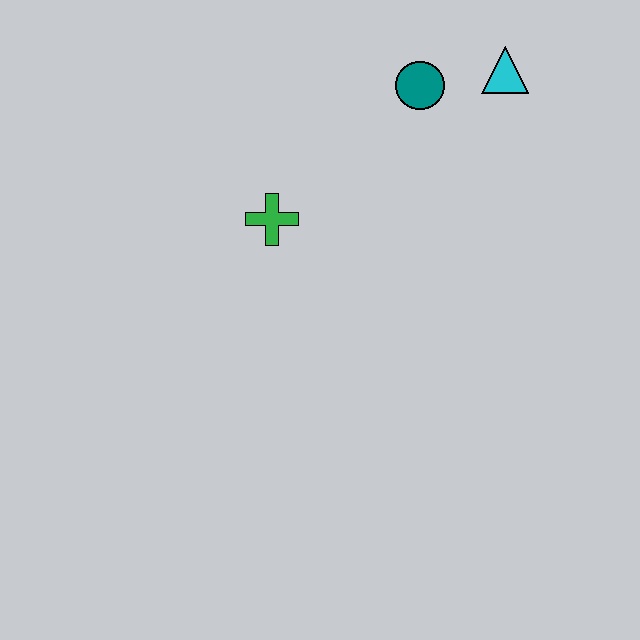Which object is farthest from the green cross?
The cyan triangle is farthest from the green cross.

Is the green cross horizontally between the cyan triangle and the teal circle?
No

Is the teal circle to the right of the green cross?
Yes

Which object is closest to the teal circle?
The cyan triangle is closest to the teal circle.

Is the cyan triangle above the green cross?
Yes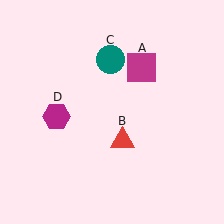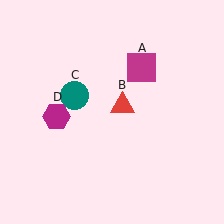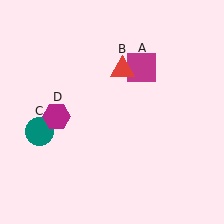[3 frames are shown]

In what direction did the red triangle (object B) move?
The red triangle (object B) moved up.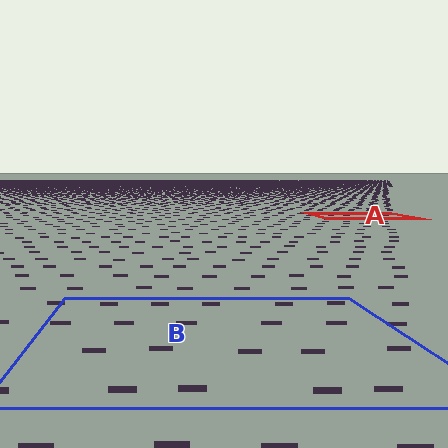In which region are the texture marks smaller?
The texture marks are smaller in region A, because it is farther away.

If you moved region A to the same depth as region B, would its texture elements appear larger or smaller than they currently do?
They would appear larger. At a closer depth, the same texture elements are projected at a bigger on-screen size.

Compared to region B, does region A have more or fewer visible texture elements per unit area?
Region A has more texture elements per unit area — they are packed more densely because it is farther away.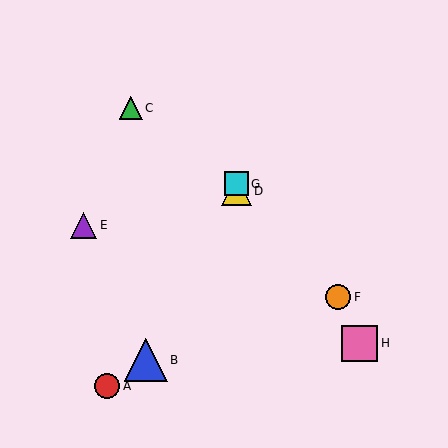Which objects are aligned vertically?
Objects D, G are aligned vertically.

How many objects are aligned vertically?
2 objects (D, G) are aligned vertically.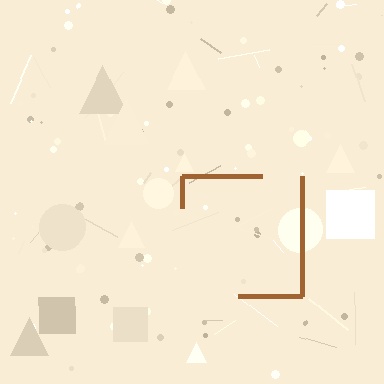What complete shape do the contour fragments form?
The contour fragments form a square.